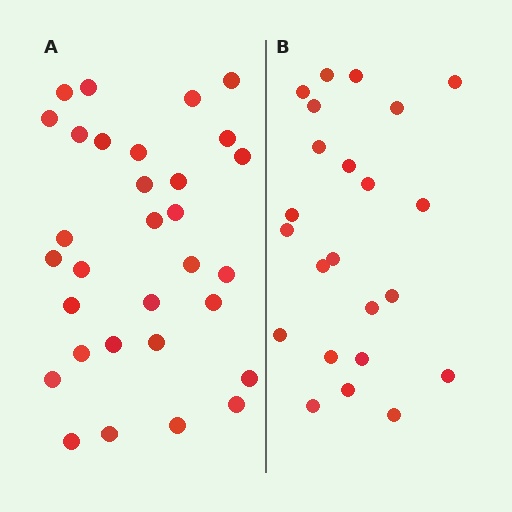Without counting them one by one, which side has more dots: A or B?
Region A (the left region) has more dots.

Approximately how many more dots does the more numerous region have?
Region A has roughly 8 or so more dots than region B.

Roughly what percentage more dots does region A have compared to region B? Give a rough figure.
About 35% more.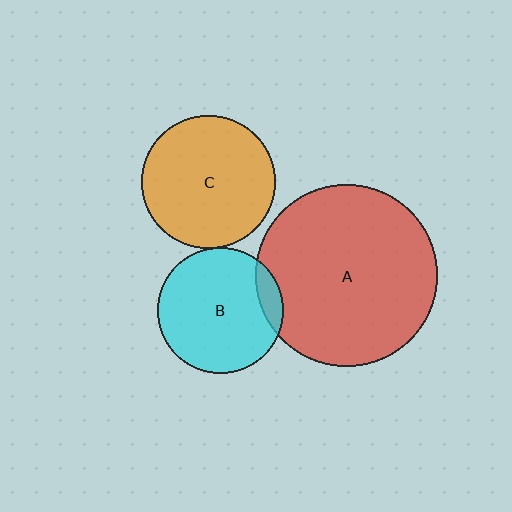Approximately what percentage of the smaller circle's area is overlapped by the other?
Approximately 5%.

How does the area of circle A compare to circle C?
Approximately 1.9 times.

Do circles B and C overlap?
Yes.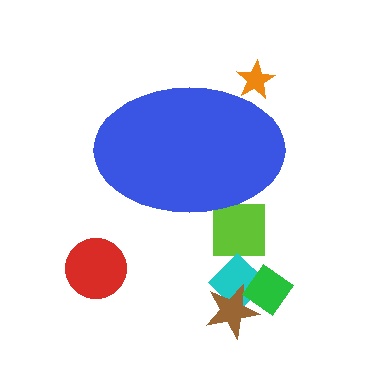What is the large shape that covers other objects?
A blue ellipse.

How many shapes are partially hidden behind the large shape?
2 shapes are partially hidden.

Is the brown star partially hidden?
No, the brown star is fully visible.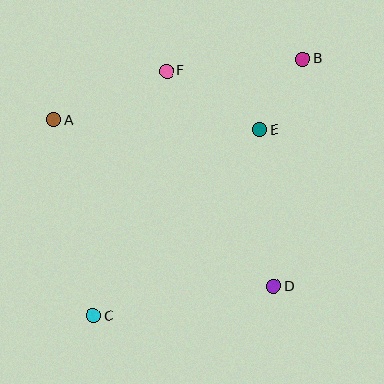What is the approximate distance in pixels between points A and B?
The distance between A and B is approximately 257 pixels.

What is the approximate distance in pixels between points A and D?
The distance between A and D is approximately 276 pixels.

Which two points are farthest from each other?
Points B and C are farthest from each other.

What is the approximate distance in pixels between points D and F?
The distance between D and F is approximately 240 pixels.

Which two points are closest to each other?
Points B and E are closest to each other.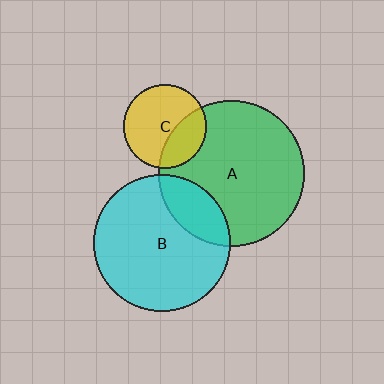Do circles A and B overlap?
Yes.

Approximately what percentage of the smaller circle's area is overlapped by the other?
Approximately 20%.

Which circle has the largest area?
Circle A (green).